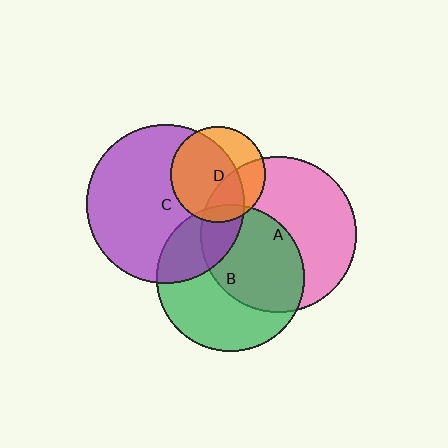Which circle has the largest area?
Circle C (purple).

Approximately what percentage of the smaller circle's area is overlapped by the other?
Approximately 10%.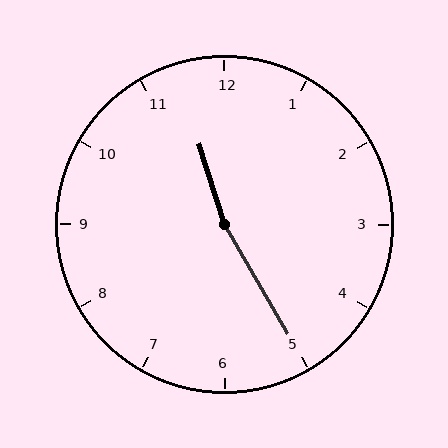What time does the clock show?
11:25.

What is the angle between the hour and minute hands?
Approximately 168 degrees.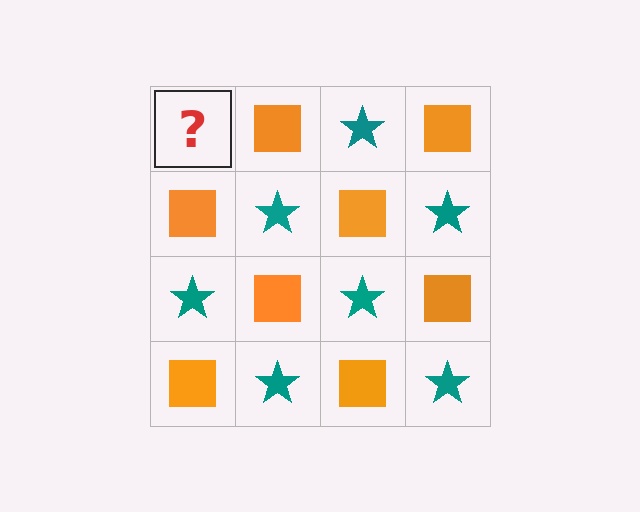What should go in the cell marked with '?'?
The missing cell should contain a teal star.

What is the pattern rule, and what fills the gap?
The rule is that it alternates teal star and orange square in a checkerboard pattern. The gap should be filled with a teal star.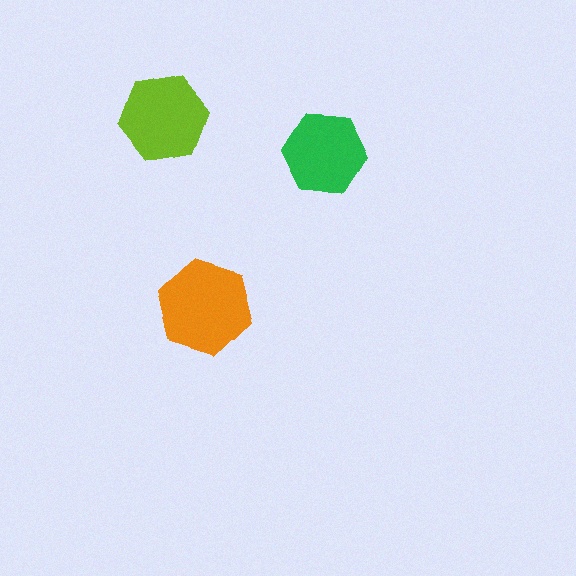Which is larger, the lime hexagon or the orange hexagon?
The orange one.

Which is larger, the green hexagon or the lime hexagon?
The lime one.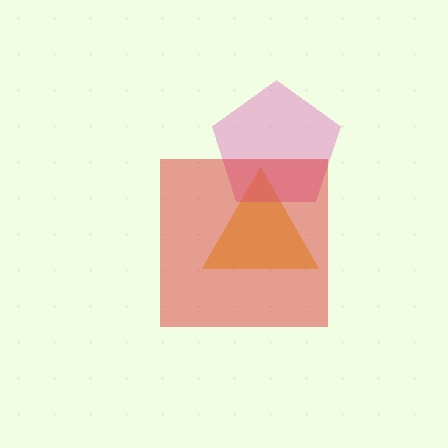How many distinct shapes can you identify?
There are 3 distinct shapes: a yellow triangle, a pink pentagon, a red square.